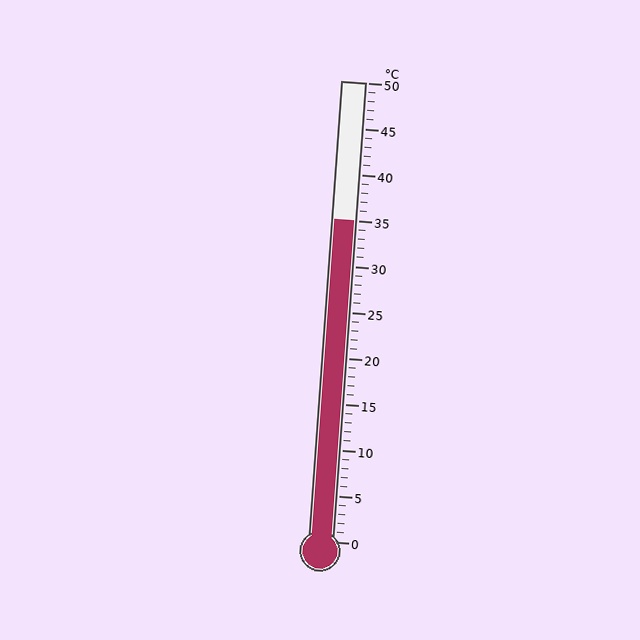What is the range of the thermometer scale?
The thermometer scale ranges from 0°C to 50°C.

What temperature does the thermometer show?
The thermometer shows approximately 35°C.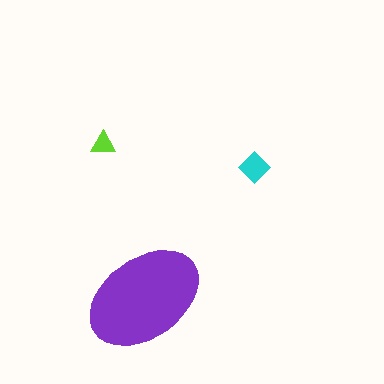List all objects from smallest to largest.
The lime triangle, the cyan diamond, the purple ellipse.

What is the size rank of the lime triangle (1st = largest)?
3rd.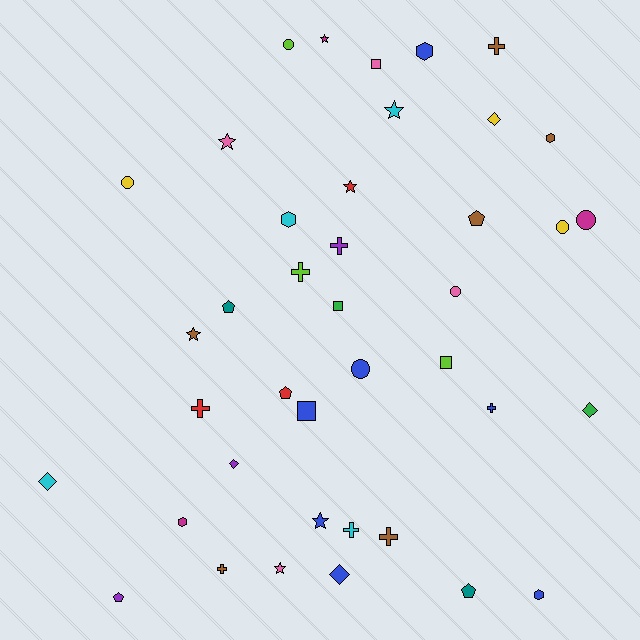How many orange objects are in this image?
There are no orange objects.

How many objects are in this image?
There are 40 objects.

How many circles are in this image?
There are 6 circles.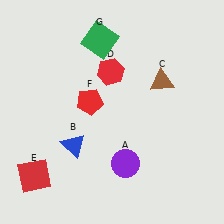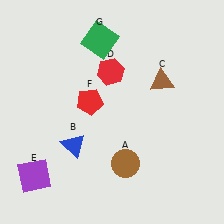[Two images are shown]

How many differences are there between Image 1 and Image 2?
There are 2 differences between the two images.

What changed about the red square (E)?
In Image 1, E is red. In Image 2, it changed to purple.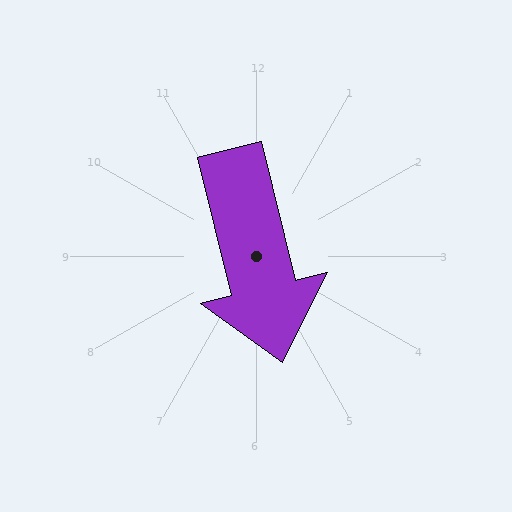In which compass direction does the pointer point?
South.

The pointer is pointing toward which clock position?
Roughly 6 o'clock.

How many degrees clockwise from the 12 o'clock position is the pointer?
Approximately 166 degrees.